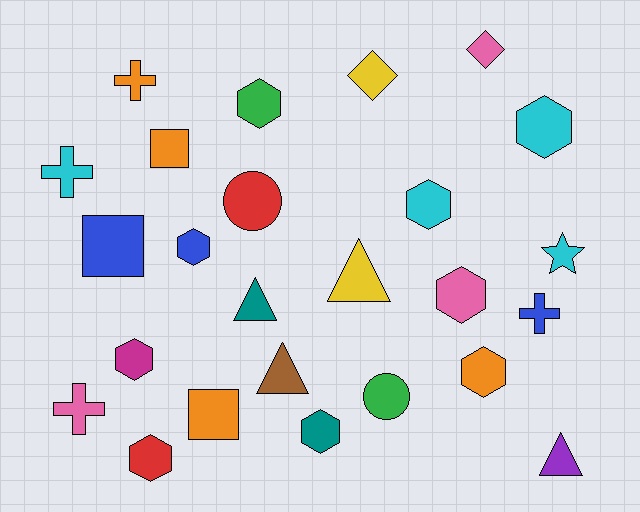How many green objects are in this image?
There are 2 green objects.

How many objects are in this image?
There are 25 objects.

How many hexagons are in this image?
There are 9 hexagons.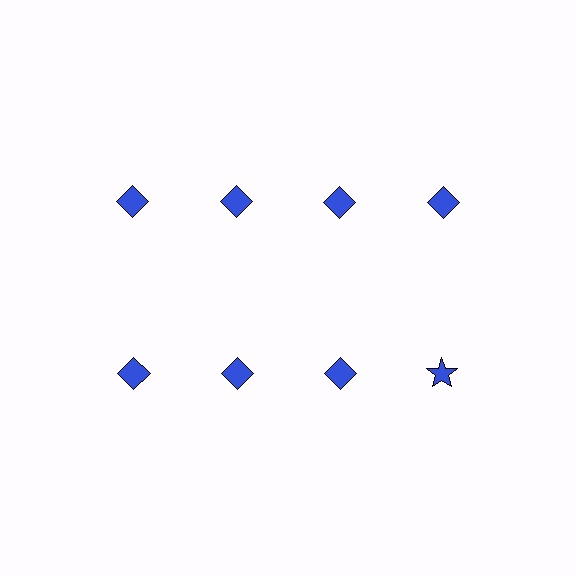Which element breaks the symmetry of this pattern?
The blue star in the second row, second from right column breaks the symmetry. All other shapes are blue diamonds.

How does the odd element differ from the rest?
It has a different shape: star instead of diamond.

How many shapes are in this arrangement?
There are 8 shapes arranged in a grid pattern.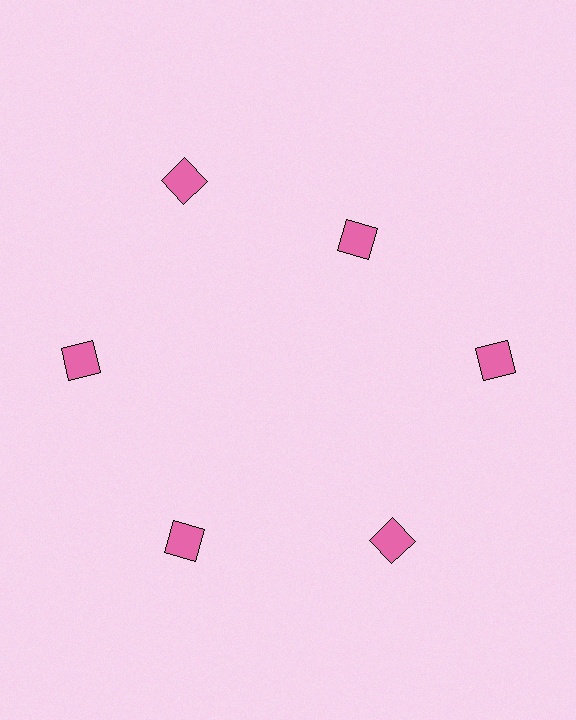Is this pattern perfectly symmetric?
No. The 6 pink squares are arranged in a ring, but one element near the 1 o'clock position is pulled inward toward the center, breaking the 6-fold rotational symmetry.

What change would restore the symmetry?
The symmetry would be restored by moving it outward, back onto the ring so that all 6 squares sit at equal angles and equal distance from the center.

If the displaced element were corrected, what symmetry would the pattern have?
It would have 6-fold rotational symmetry — the pattern would map onto itself every 60 degrees.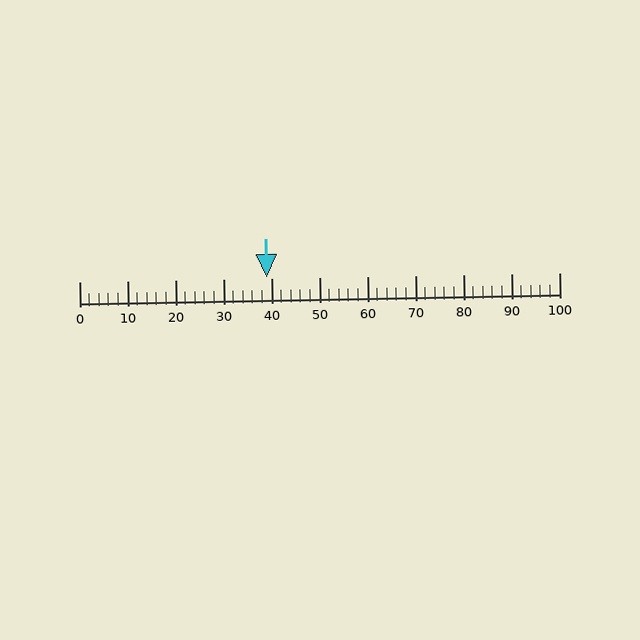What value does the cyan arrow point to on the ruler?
The cyan arrow points to approximately 39.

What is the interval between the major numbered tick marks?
The major tick marks are spaced 10 units apart.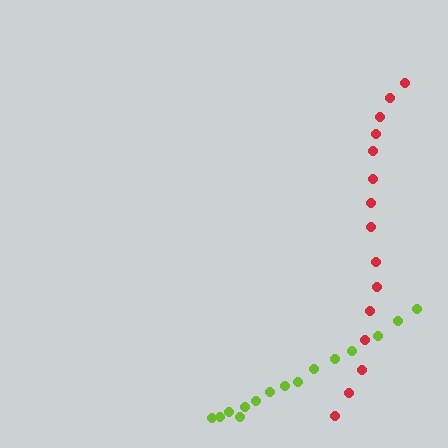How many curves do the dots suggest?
There are 2 distinct paths.